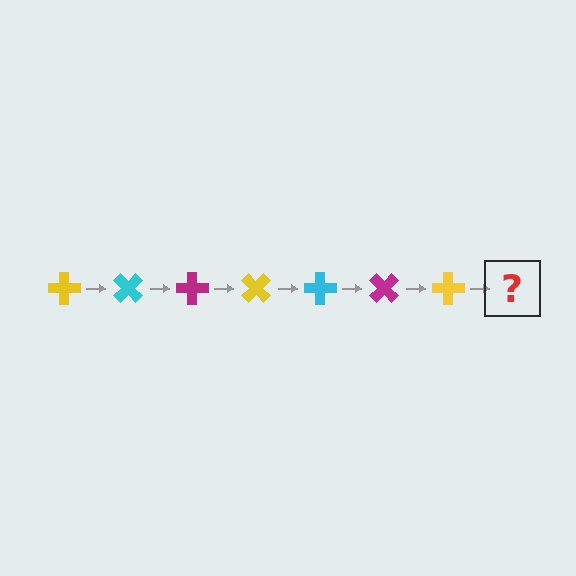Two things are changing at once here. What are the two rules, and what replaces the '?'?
The two rules are that it rotates 45 degrees each step and the color cycles through yellow, cyan, and magenta. The '?' should be a cyan cross, rotated 315 degrees from the start.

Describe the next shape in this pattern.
It should be a cyan cross, rotated 315 degrees from the start.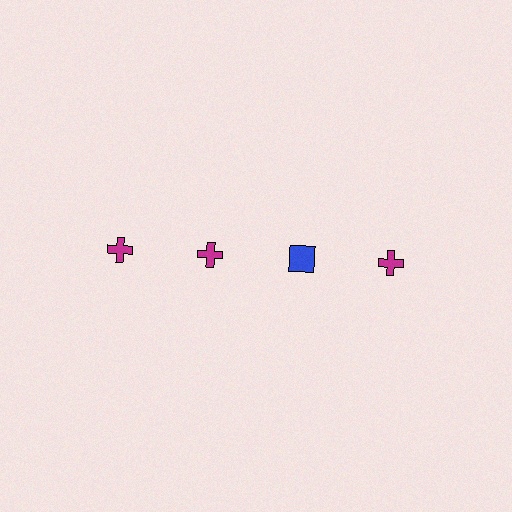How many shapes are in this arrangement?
There are 4 shapes arranged in a grid pattern.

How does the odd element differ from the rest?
It differs in both color (blue instead of magenta) and shape (square instead of cross).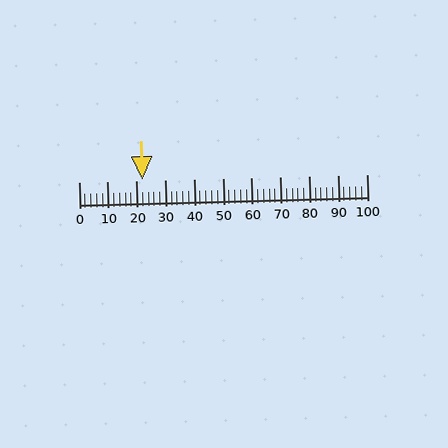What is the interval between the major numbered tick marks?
The major tick marks are spaced 10 units apart.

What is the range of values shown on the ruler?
The ruler shows values from 0 to 100.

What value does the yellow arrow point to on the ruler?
The yellow arrow points to approximately 22.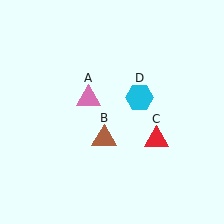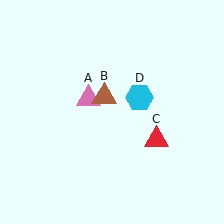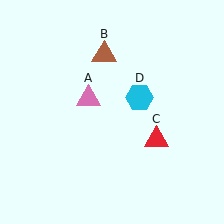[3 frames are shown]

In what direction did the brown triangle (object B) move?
The brown triangle (object B) moved up.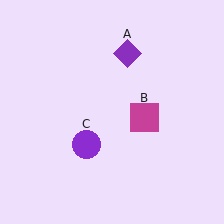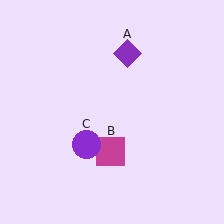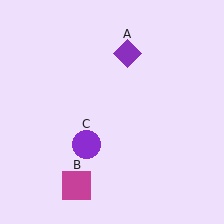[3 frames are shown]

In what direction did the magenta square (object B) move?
The magenta square (object B) moved down and to the left.